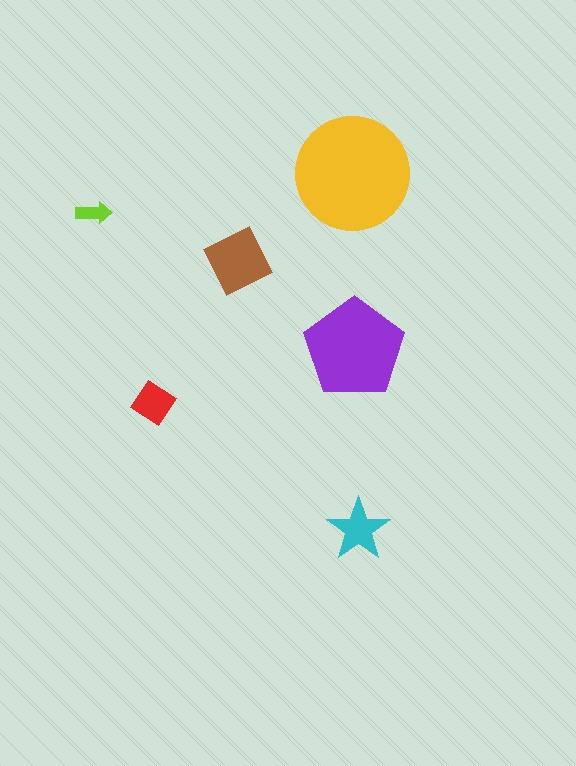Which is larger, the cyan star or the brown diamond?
The brown diamond.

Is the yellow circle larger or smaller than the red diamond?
Larger.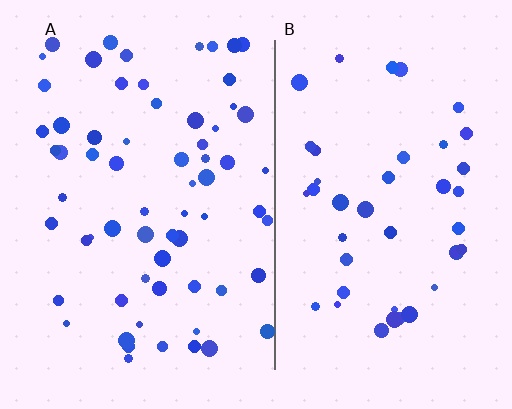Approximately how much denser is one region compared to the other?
Approximately 1.5× — region A over region B.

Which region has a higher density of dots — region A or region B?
A (the left).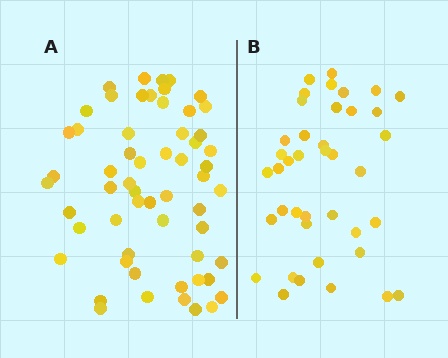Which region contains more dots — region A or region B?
Region A (the left region) has more dots.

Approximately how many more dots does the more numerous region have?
Region A has approximately 20 more dots than region B.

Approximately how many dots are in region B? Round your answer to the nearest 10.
About 40 dots.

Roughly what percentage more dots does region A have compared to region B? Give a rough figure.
About 45% more.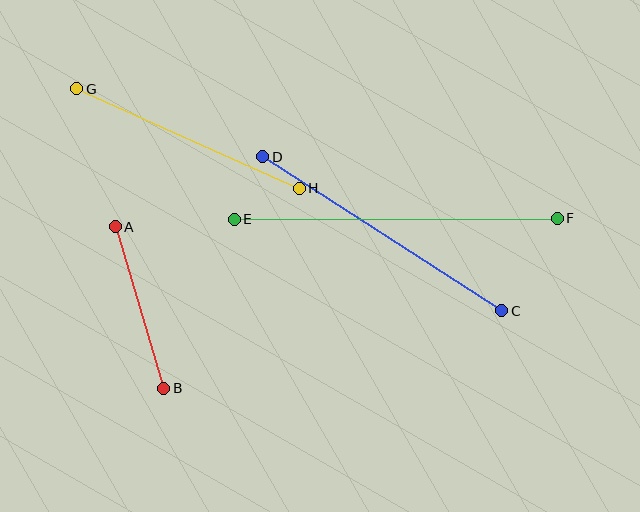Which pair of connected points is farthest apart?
Points E and F are farthest apart.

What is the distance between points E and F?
The distance is approximately 323 pixels.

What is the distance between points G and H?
The distance is approximately 244 pixels.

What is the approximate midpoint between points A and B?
The midpoint is at approximately (139, 308) pixels.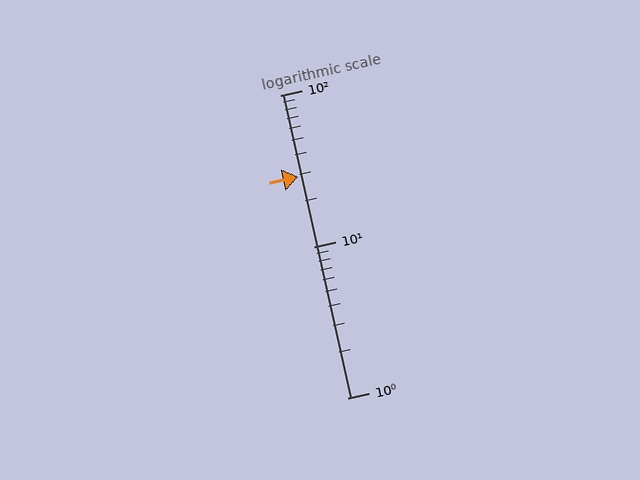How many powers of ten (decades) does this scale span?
The scale spans 2 decades, from 1 to 100.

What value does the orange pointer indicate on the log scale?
The pointer indicates approximately 29.